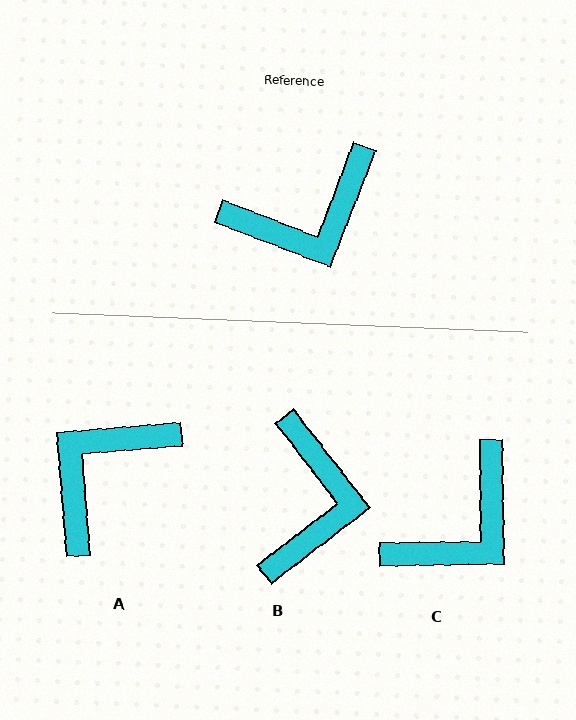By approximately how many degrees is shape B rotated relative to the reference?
Approximately 59 degrees counter-clockwise.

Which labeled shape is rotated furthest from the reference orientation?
A, about 154 degrees away.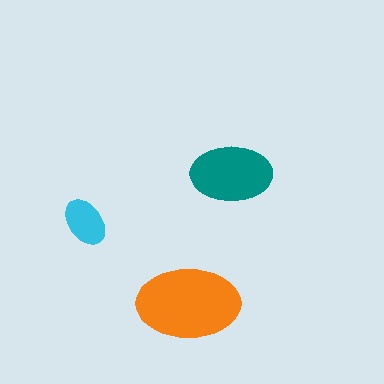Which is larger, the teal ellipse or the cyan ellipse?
The teal one.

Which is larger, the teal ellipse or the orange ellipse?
The orange one.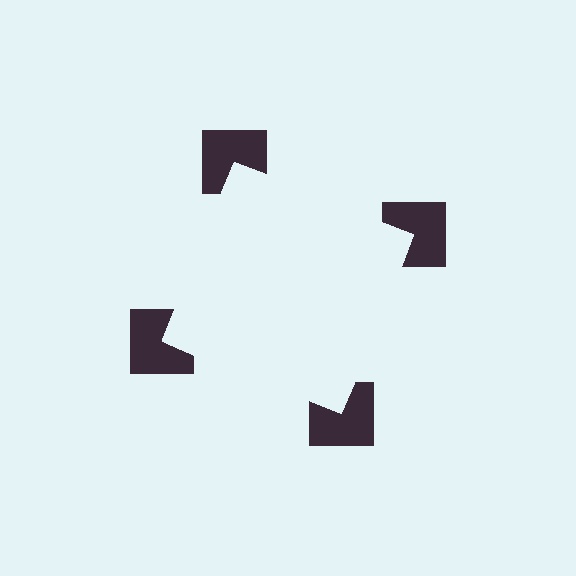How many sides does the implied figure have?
4 sides.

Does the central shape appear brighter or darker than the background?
It typically appears slightly brighter than the background, even though no actual brightness change is drawn.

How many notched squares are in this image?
There are 4 — one at each vertex of the illusory square.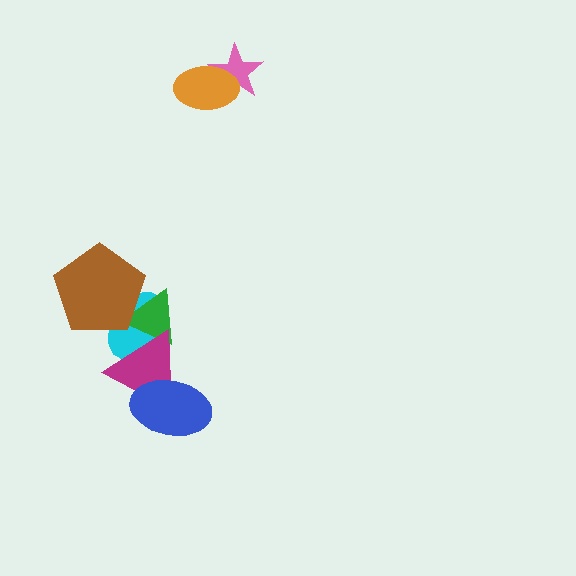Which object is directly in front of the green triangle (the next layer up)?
The magenta triangle is directly in front of the green triangle.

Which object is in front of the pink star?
The orange ellipse is in front of the pink star.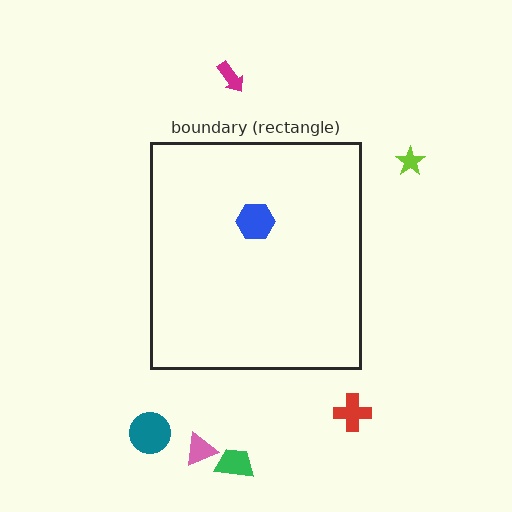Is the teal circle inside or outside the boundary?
Outside.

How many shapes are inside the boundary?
1 inside, 6 outside.